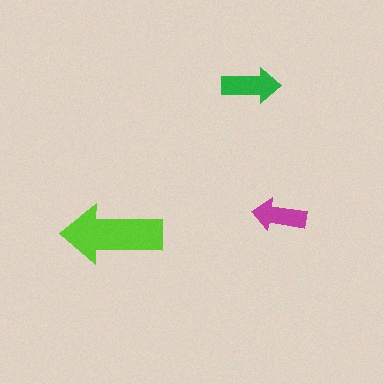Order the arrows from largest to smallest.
the lime one, the green one, the magenta one.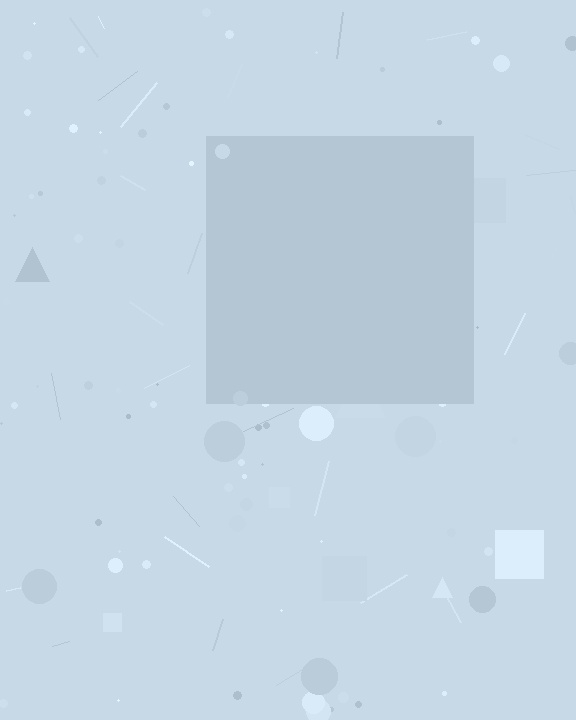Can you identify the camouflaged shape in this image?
The camouflaged shape is a square.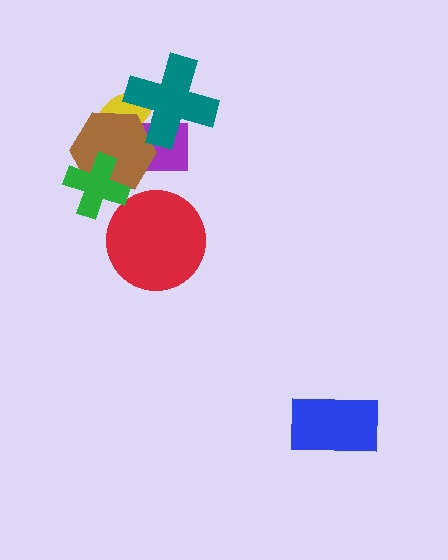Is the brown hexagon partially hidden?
Yes, it is partially covered by another shape.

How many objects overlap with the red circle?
0 objects overlap with the red circle.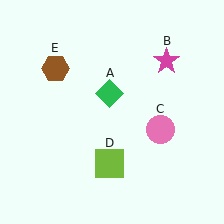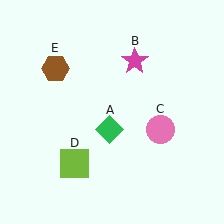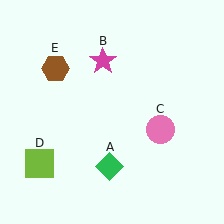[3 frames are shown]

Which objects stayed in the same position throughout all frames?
Pink circle (object C) and brown hexagon (object E) remained stationary.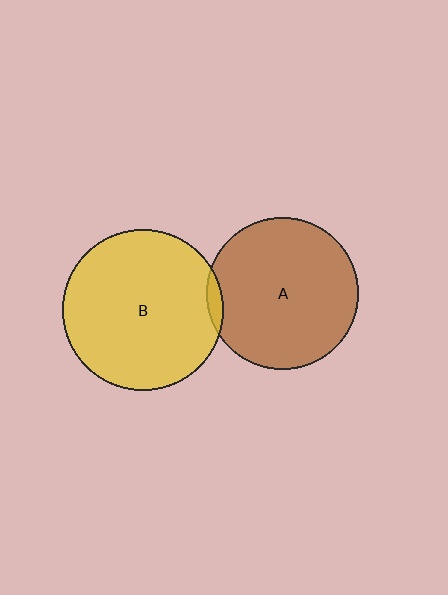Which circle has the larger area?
Circle B (yellow).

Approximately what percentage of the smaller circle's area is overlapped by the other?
Approximately 5%.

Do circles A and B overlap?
Yes.